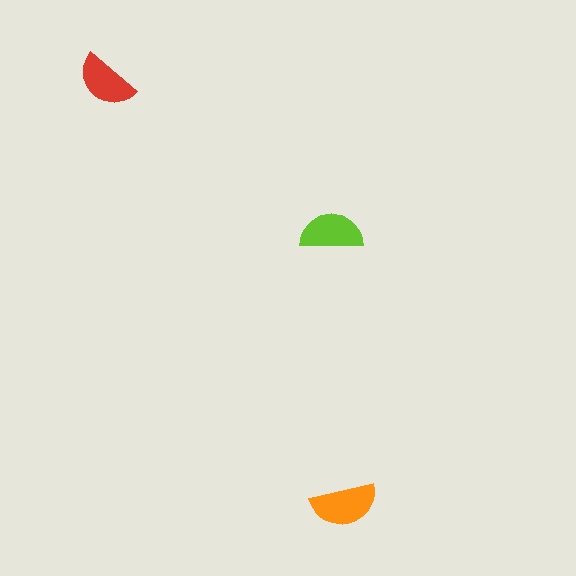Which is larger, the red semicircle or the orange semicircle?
The orange one.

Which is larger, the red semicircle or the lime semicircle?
The lime one.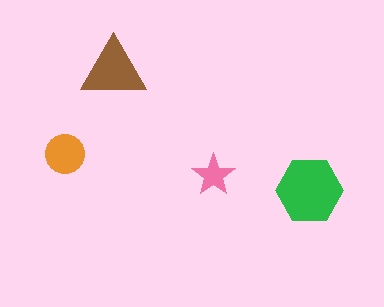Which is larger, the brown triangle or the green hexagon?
The green hexagon.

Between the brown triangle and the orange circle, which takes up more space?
The brown triangle.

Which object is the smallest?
The pink star.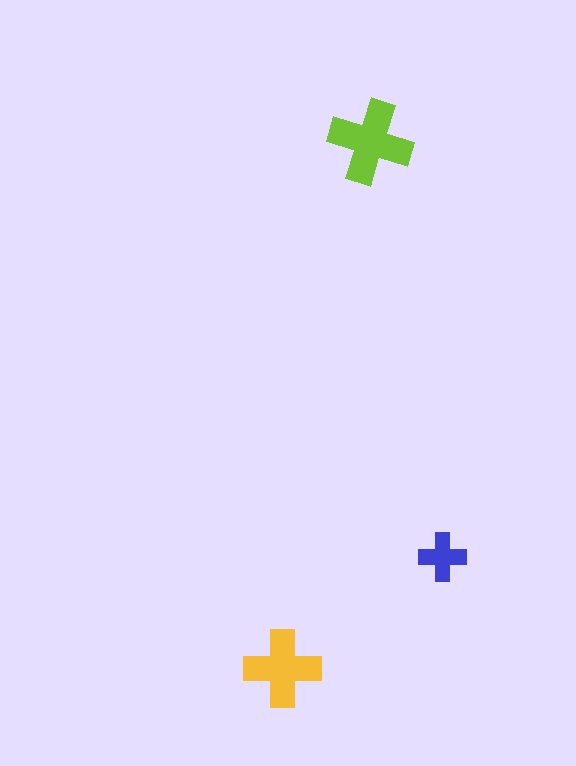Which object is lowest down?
The yellow cross is bottommost.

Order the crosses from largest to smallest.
the lime one, the yellow one, the blue one.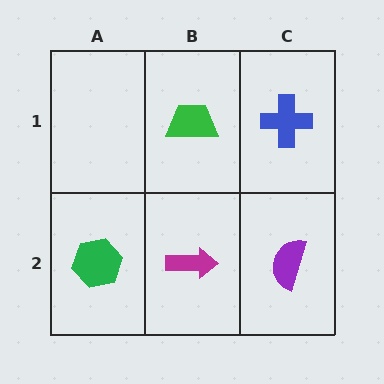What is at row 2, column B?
A magenta arrow.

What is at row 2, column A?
A green hexagon.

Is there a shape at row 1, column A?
No, that cell is empty.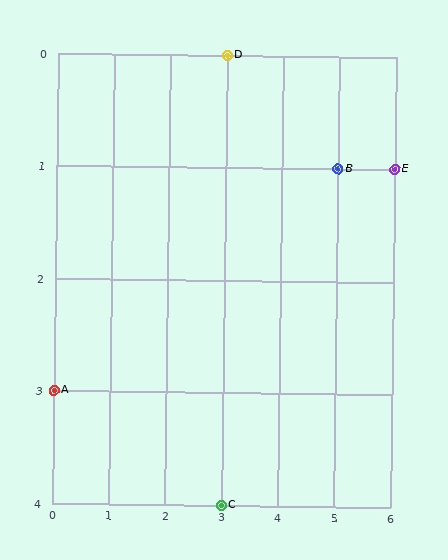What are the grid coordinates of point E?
Point E is at grid coordinates (6, 1).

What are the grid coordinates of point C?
Point C is at grid coordinates (3, 4).